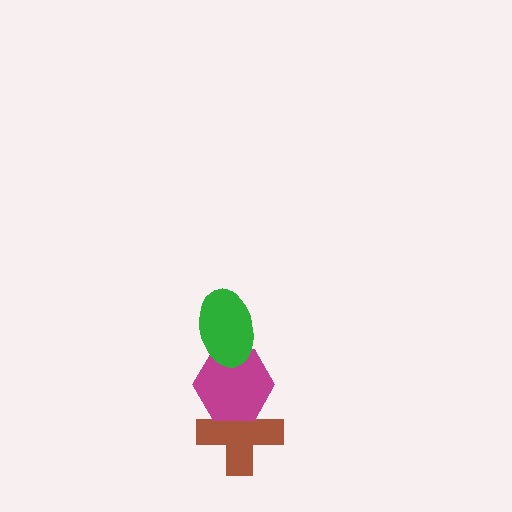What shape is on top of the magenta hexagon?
The green ellipse is on top of the magenta hexagon.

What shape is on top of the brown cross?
The magenta hexagon is on top of the brown cross.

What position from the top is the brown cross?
The brown cross is 3rd from the top.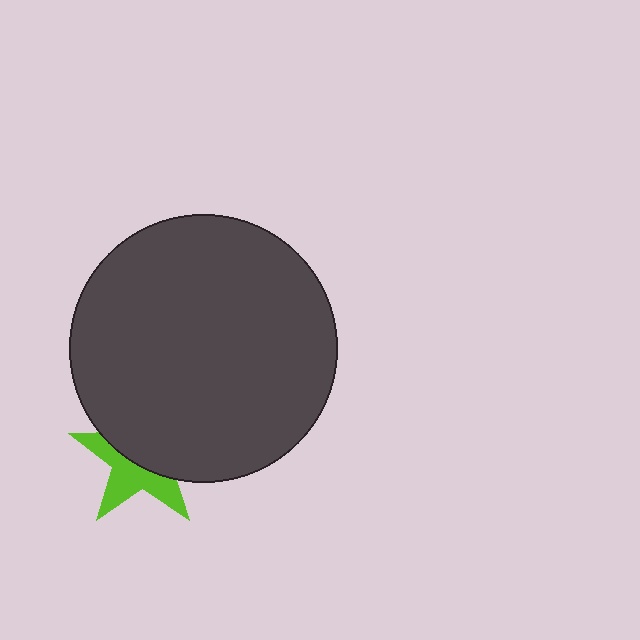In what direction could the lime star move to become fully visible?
The lime star could move down. That would shift it out from behind the dark gray circle entirely.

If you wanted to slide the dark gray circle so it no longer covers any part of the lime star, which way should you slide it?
Slide it up — that is the most direct way to separate the two shapes.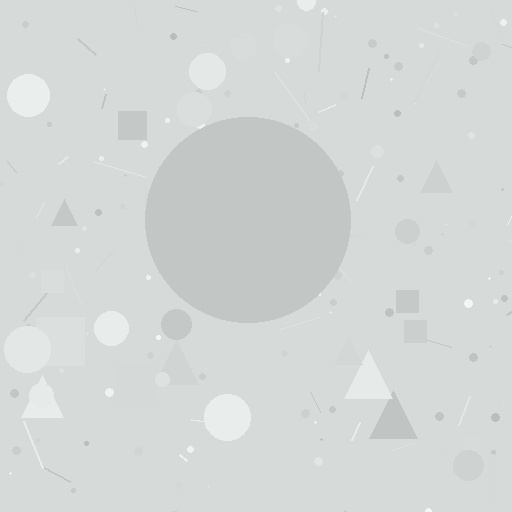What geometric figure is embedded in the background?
A circle is embedded in the background.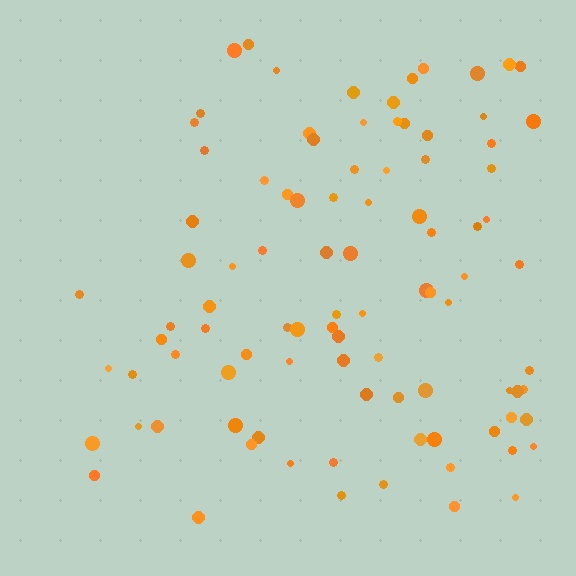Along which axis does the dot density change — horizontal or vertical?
Horizontal.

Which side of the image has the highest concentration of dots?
The right.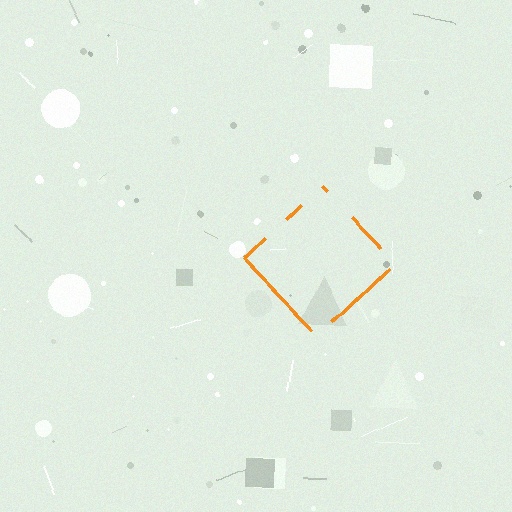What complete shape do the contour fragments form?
The contour fragments form a diamond.